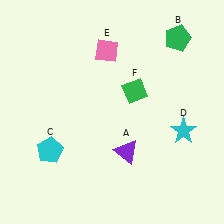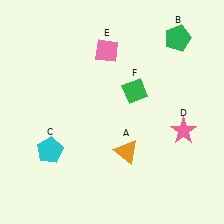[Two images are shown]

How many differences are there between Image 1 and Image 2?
There are 2 differences between the two images.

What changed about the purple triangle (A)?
In Image 1, A is purple. In Image 2, it changed to orange.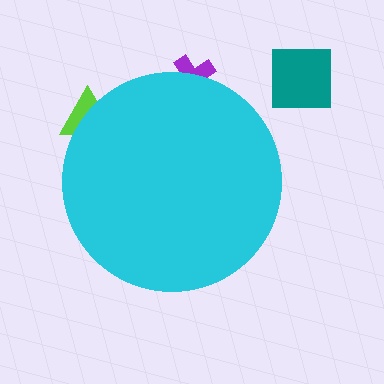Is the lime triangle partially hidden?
Yes, the lime triangle is partially hidden behind the cyan circle.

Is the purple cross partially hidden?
Yes, the purple cross is partially hidden behind the cyan circle.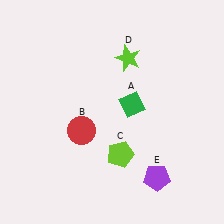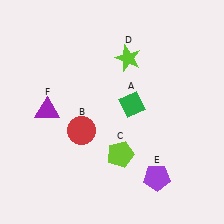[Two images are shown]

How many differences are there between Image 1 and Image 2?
There is 1 difference between the two images.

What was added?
A purple triangle (F) was added in Image 2.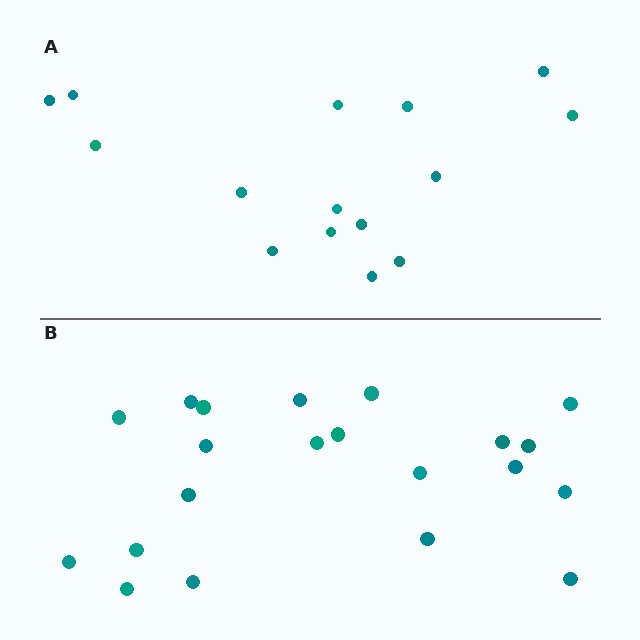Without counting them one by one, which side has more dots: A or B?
Region B (the bottom region) has more dots.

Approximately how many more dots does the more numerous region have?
Region B has about 6 more dots than region A.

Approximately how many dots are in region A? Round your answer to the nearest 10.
About 20 dots. (The exact count is 15, which rounds to 20.)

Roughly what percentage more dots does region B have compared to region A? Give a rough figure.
About 40% more.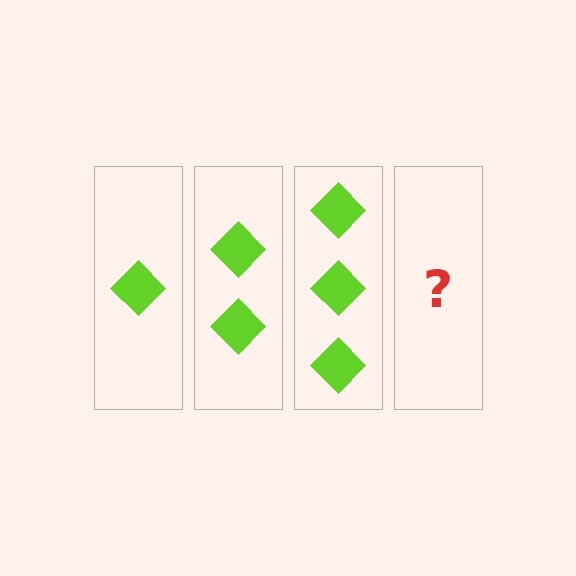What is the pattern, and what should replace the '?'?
The pattern is that each step adds one more diamond. The '?' should be 4 diamonds.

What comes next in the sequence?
The next element should be 4 diamonds.